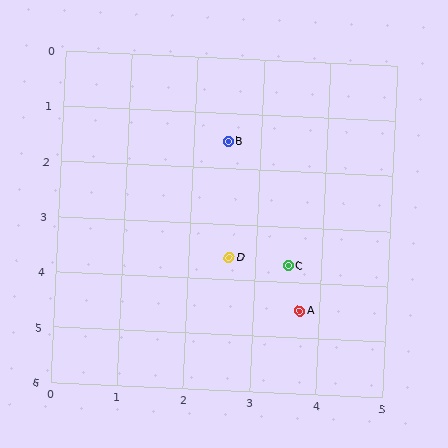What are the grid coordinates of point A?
Point A is at approximately (3.7, 4.5).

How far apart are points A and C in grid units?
Points A and C are about 0.8 grid units apart.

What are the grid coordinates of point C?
Point C is at approximately (3.5, 3.7).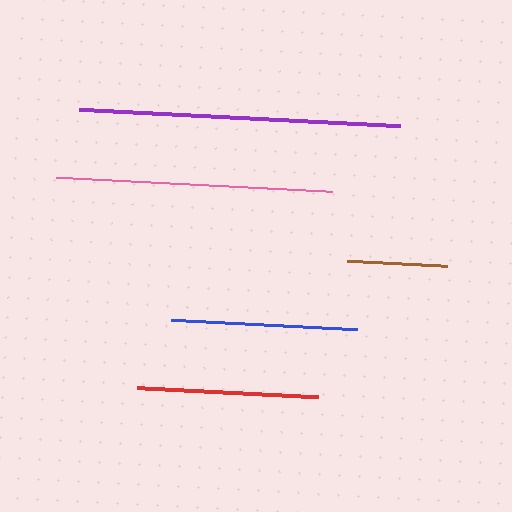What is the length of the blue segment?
The blue segment is approximately 187 pixels long.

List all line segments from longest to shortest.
From longest to shortest: purple, pink, blue, red, brown.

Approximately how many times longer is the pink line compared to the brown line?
The pink line is approximately 2.8 times the length of the brown line.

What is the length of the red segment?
The red segment is approximately 181 pixels long.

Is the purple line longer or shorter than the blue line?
The purple line is longer than the blue line.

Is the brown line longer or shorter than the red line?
The red line is longer than the brown line.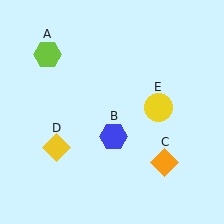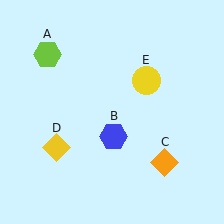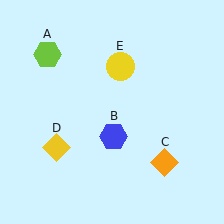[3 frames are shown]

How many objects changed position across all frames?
1 object changed position: yellow circle (object E).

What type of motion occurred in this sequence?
The yellow circle (object E) rotated counterclockwise around the center of the scene.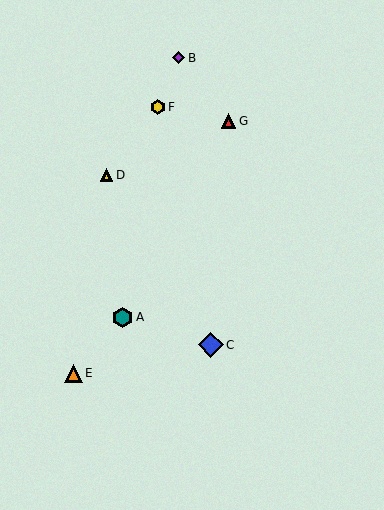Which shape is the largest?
The blue diamond (labeled C) is the largest.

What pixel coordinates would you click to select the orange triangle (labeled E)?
Click at (73, 373) to select the orange triangle E.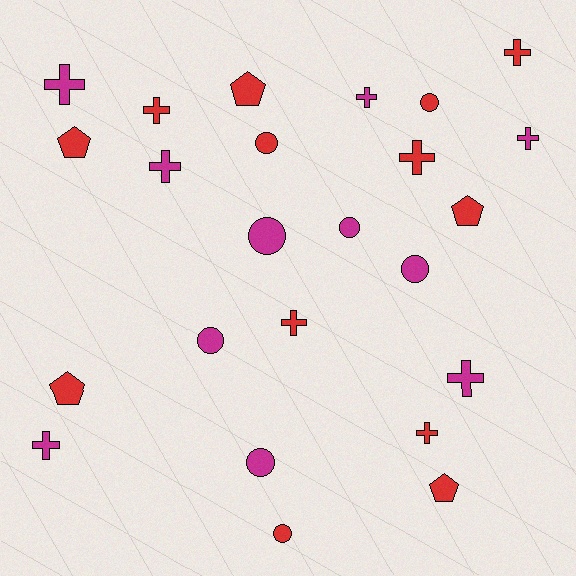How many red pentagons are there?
There are 5 red pentagons.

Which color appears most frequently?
Red, with 13 objects.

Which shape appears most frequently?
Cross, with 11 objects.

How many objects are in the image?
There are 24 objects.